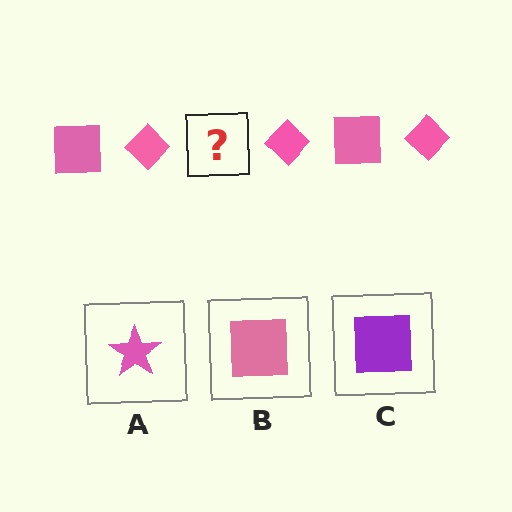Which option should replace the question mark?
Option B.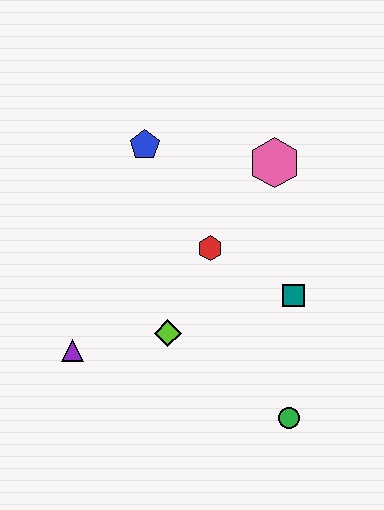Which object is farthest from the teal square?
The purple triangle is farthest from the teal square.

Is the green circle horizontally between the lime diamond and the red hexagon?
No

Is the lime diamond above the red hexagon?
No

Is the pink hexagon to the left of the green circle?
Yes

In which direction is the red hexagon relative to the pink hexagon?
The red hexagon is below the pink hexagon.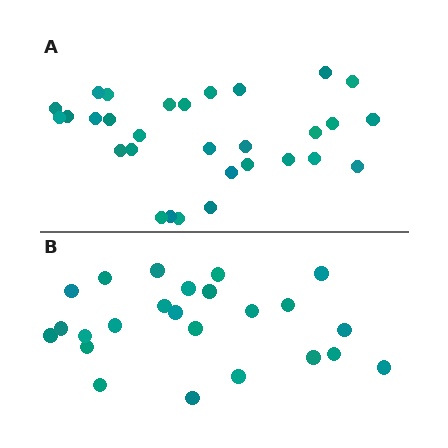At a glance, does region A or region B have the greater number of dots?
Region A (the top region) has more dots.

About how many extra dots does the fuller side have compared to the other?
Region A has about 6 more dots than region B.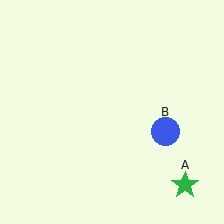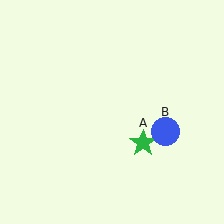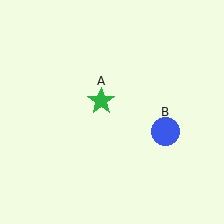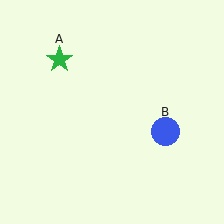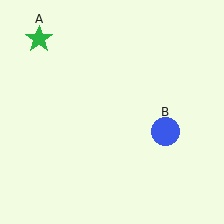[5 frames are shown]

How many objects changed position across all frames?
1 object changed position: green star (object A).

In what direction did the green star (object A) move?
The green star (object A) moved up and to the left.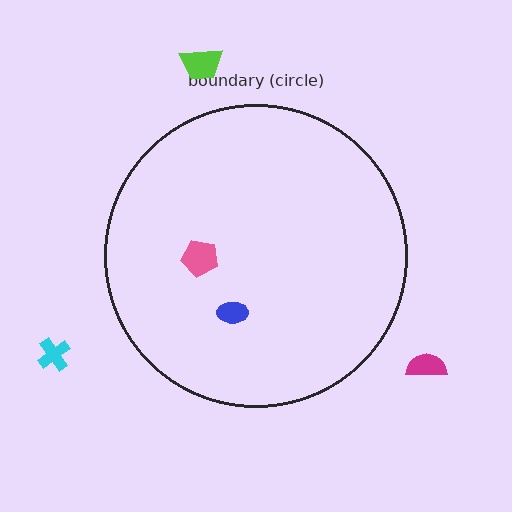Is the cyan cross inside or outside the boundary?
Outside.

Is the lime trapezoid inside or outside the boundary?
Outside.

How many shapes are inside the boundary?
2 inside, 3 outside.